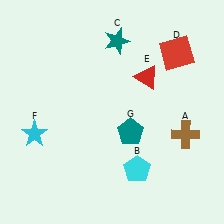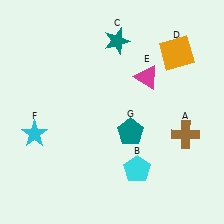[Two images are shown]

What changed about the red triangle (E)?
In Image 1, E is red. In Image 2, it changed to magenta.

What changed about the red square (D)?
In Image 1, D is red. In Image 2, it changed to orange.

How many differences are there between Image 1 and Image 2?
There are 2 differences between the two images.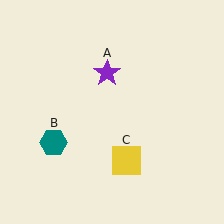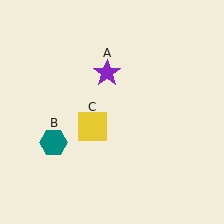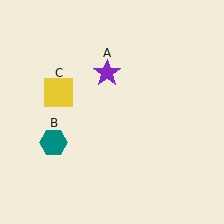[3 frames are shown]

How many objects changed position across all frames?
1 object changed position: yellow square (object C).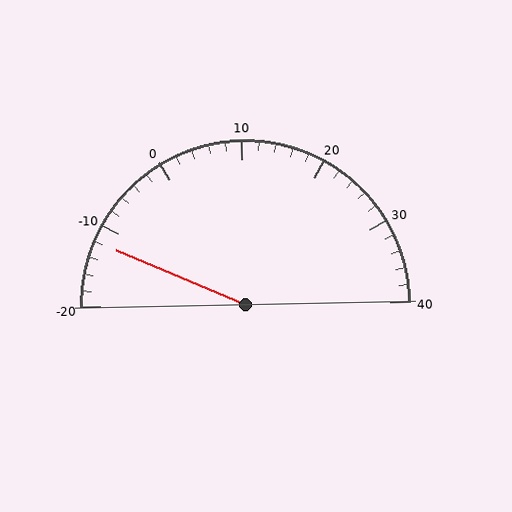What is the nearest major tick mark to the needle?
The nearest major tick mark is -10.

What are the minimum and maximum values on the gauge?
The gauge ranges from -20 to 40.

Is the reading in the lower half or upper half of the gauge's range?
The reading is in the lower half of the range (-20 to 40).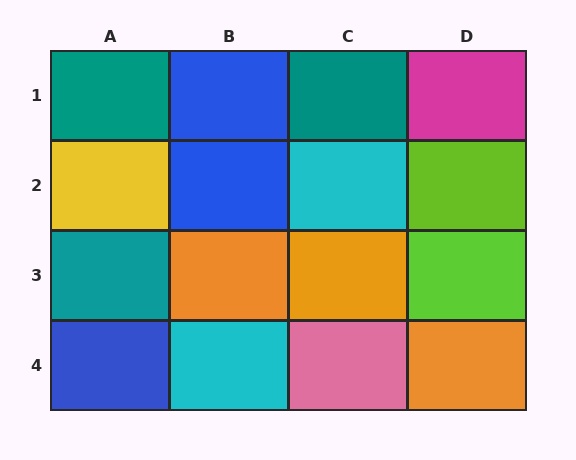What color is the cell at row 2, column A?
Yellow.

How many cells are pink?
1 cell is pink.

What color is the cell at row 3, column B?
Orange.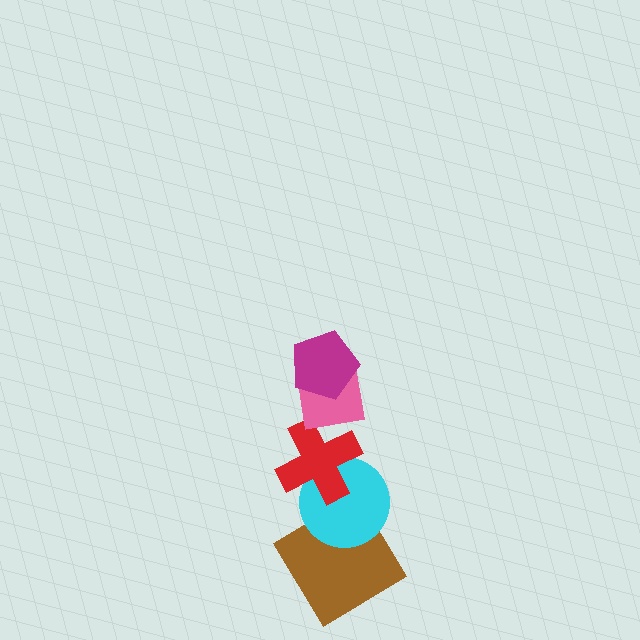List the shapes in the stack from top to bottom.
From top to bottom: the magenta pentagon, the pink square, the red cross, the cyan circle, the brown diamond.